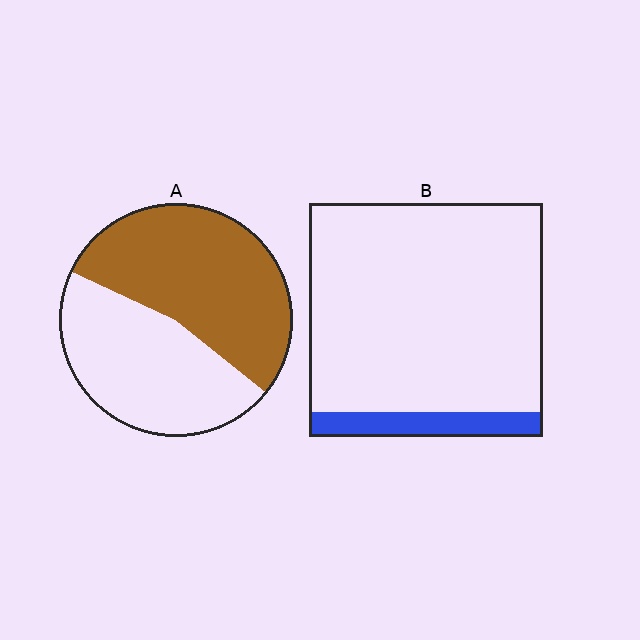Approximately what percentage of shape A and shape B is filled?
A is approximately 55% and B is approximately 10%.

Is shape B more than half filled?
No.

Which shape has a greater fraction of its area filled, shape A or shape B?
Shape A.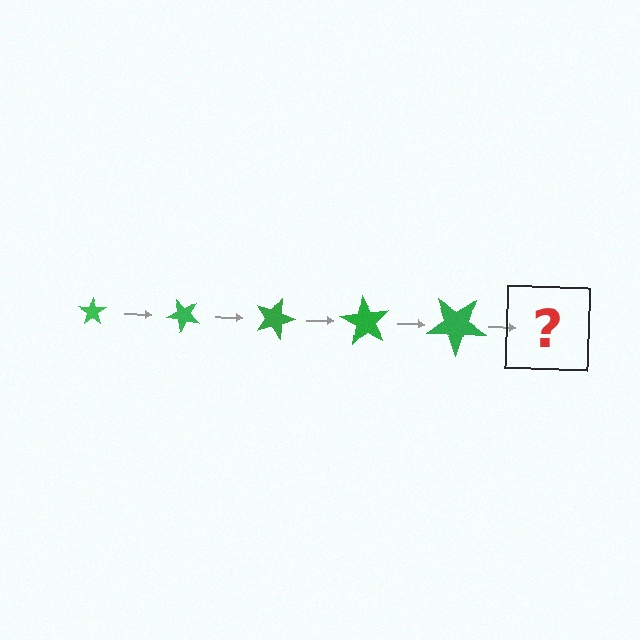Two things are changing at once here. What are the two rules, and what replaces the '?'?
The two rules are that the star grows larger each step and it rotates 45 degrees each step. The '?' should be a star, larger than the previous one and rotated 225 degrees from the start.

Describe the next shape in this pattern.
It should be a star, larger than the previous one and rotated 225 degrees from the start.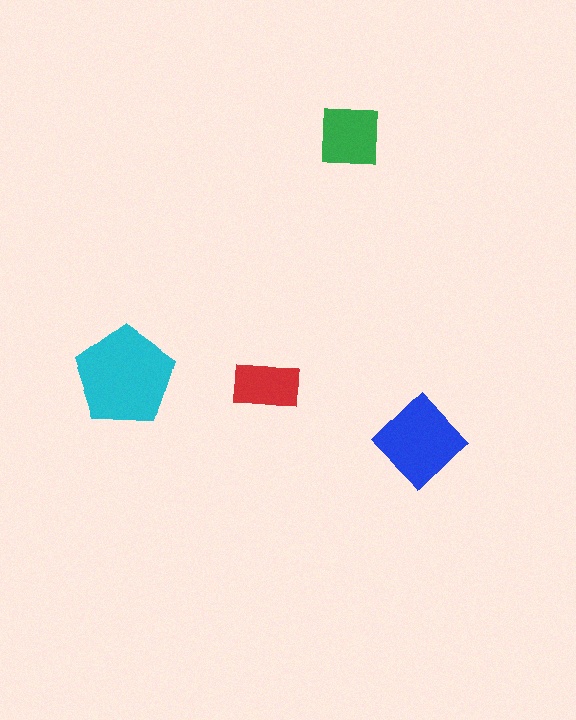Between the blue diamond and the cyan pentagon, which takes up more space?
The cyan pentagon.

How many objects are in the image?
There are 4 objects in the image.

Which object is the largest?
The cyan pentagon.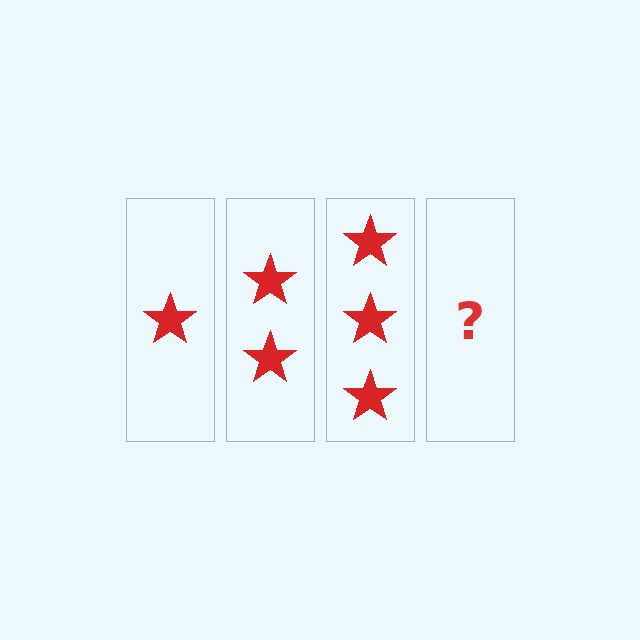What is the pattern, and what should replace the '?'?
The pattern is that each step adds one more star. The '?' should be 4 stars.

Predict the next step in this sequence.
The next step is 4 stars.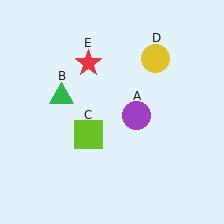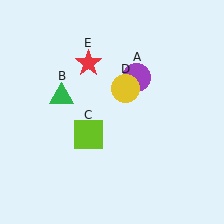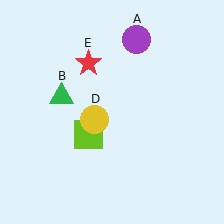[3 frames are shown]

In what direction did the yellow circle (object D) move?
The yellow circle (object D) moved down and to the left.